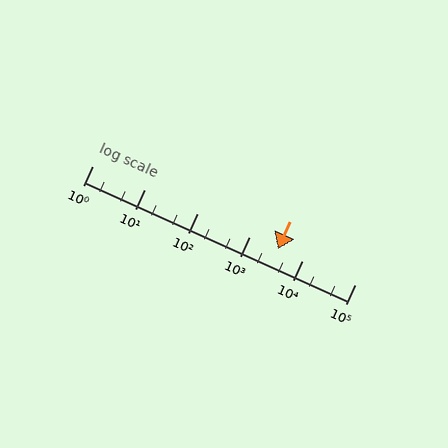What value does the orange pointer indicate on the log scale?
The pointer indicates approximately 3400.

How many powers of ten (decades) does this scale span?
The scale spans 5 decades, from 1 to 100000.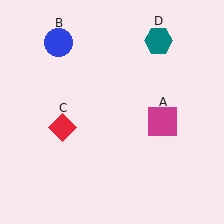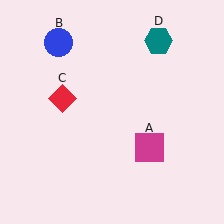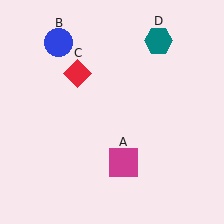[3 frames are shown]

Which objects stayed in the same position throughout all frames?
Blue circle (object B) and teal hexagon (object D) remained stationary.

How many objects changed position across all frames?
2 objects changed position: magenta square (object A), red diamond (object C).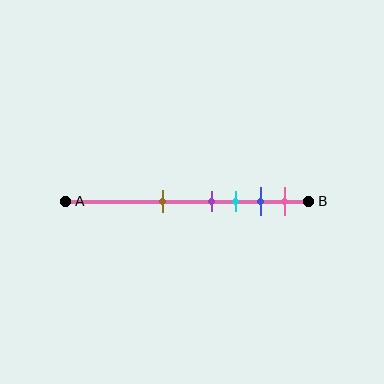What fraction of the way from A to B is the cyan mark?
The cyan mark is approximately 70% (0.7) of the way from A to B.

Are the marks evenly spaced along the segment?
No, the marks are not evenly spaced.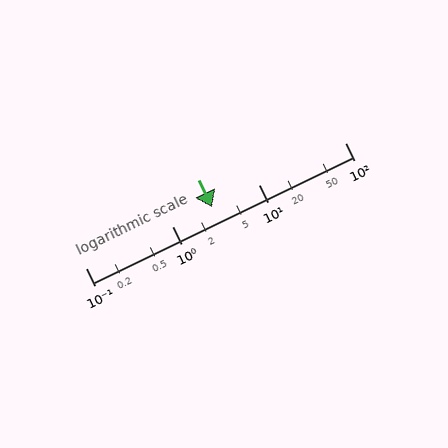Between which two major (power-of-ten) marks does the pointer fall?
The pointer is between 1 and 10.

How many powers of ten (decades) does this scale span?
The scale spans 3 decades, from 0.1 to 100.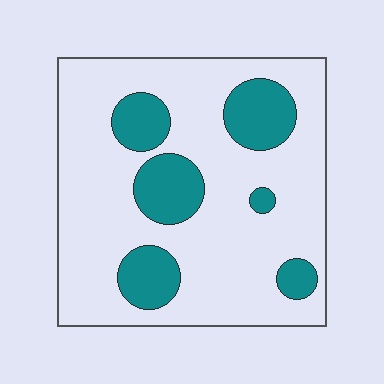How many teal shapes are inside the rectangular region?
6.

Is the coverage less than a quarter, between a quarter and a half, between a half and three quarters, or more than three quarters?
Less than a quarter.